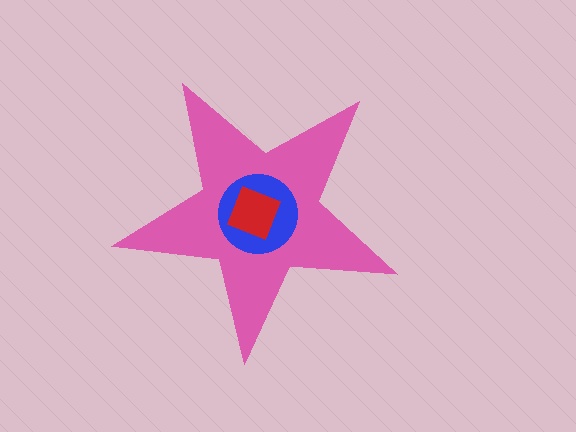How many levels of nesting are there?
3.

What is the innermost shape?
The red square.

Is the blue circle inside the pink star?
Yes.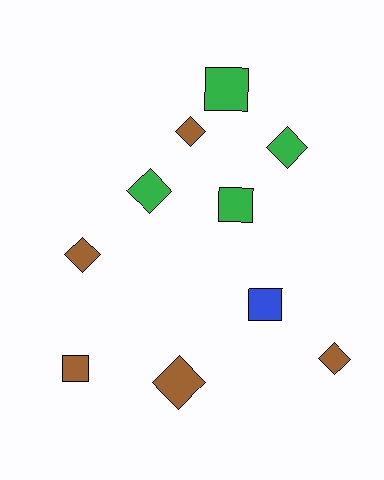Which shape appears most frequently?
Diamond, with 6 objects.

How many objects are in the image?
There are 10 objects.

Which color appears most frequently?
Brown, with 5 objects.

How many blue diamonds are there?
There are no blue diamonds.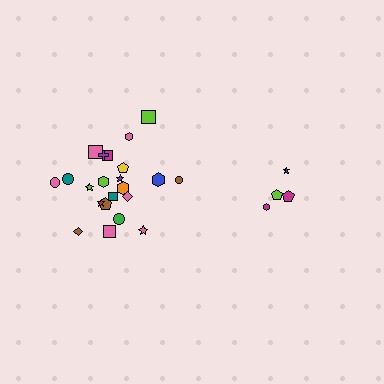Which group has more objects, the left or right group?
The left group.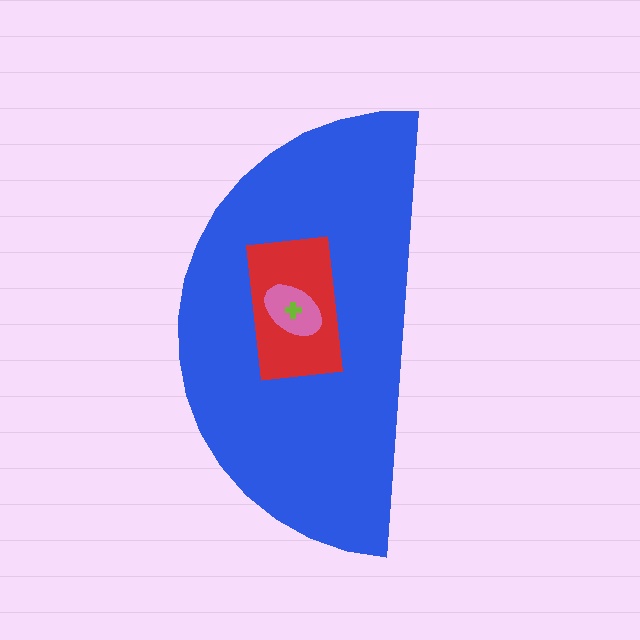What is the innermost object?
The lime cross.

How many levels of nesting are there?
4.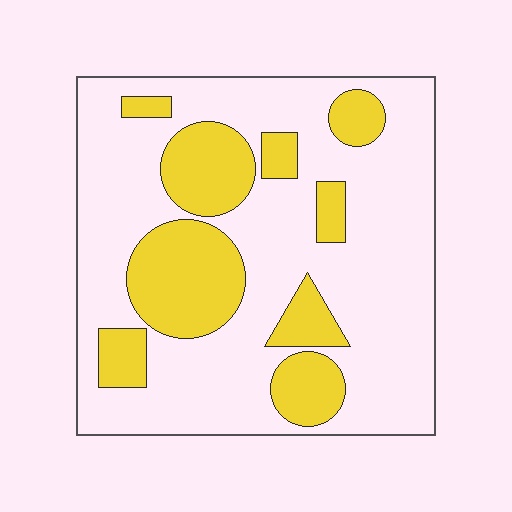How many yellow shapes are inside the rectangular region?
9.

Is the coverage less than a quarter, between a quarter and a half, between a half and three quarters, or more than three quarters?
Between a quarter and a half.